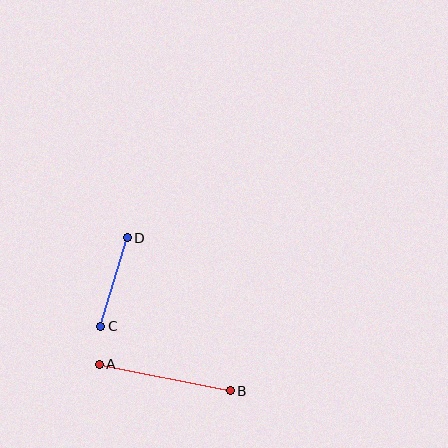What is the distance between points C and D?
The distance is approximately 92 pixels.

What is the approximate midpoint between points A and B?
The midpoint is at approximately (165, 378) pixels.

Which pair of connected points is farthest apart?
Points A and B are farthest apart.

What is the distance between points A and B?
The distance is approximately 134 pixels.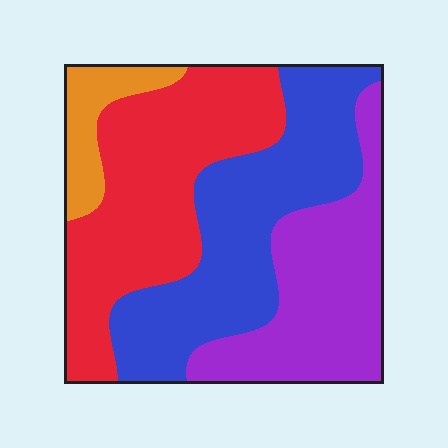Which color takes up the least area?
Orange, at roughly 10%.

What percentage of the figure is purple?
Purple takes up about one quarter (1/4) of the figure.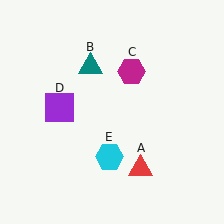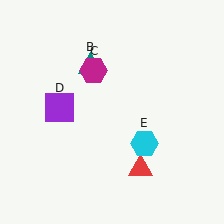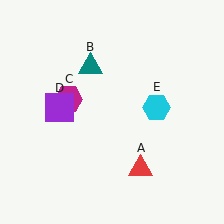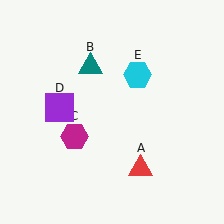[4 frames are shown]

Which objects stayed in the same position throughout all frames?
Red triangle (object A) and teal triangle (object B) and purple square (object D) remained stationary.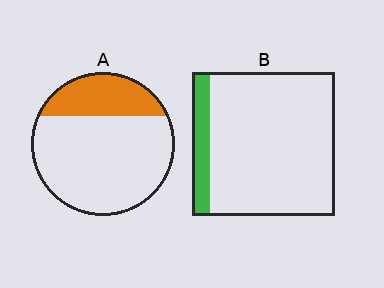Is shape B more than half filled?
No.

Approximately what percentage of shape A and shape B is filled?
A is approximately 25% and B is approximately 15%.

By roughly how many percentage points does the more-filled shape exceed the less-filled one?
By roughly 15 percentage points (A over B).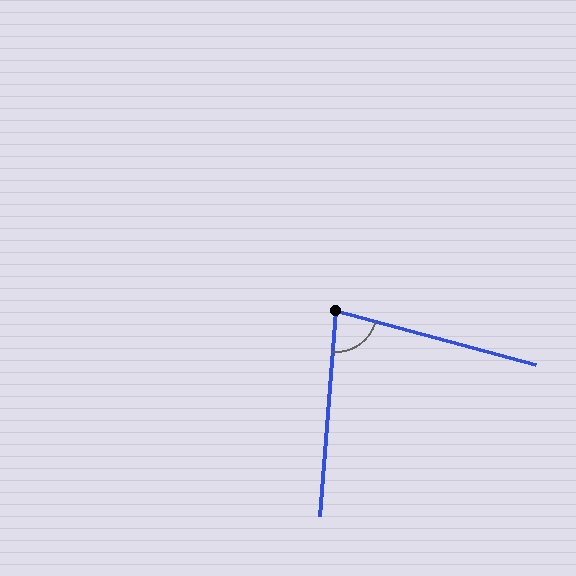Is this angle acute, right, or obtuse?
It is acute.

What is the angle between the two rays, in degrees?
Approximately 79 degrees.